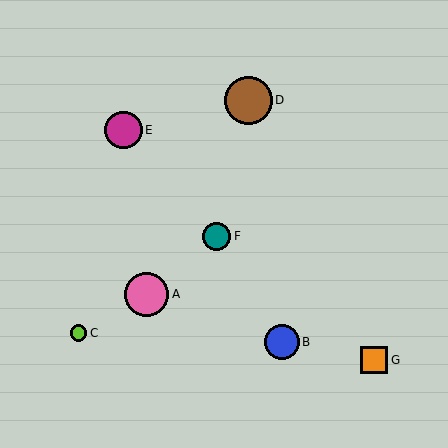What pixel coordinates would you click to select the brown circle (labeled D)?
Click at (248, 100) to select the brown circle D.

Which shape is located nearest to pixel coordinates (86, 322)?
The lime circle (labeled C) at (79, 333) is nearest to that location.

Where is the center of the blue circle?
The center of the blue circle is at (282, 342).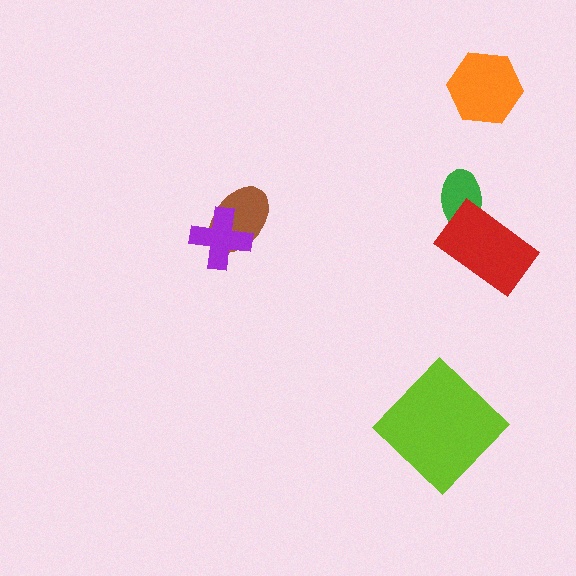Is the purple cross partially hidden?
No, no other shape covers it.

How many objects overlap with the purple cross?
1 object overlaps with the purple cross.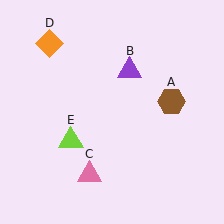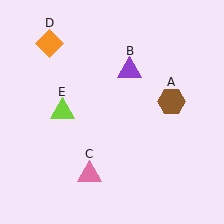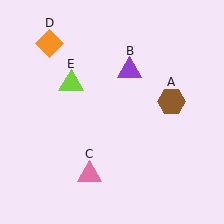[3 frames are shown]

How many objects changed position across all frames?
1 object changed position: lime triangle (object E).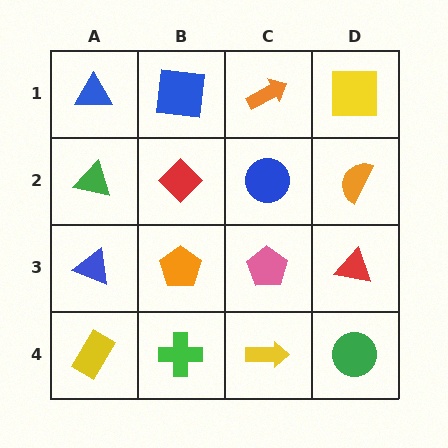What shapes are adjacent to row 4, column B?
An orange pentagon (row 3, column B), a yellow rectangle (row 4, column A), a yellow arrow (row 4, column C).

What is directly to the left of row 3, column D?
A pink pentagon.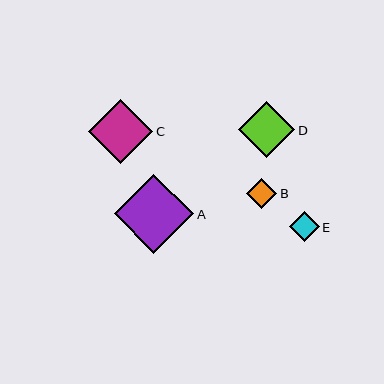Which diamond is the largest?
Diamond A is the largest with a size of approximately 80 pixels.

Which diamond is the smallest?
Diamond E is the smallest with a size of approximately 30 pixels.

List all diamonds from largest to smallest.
From largest to smallest: A, C, D, B, E.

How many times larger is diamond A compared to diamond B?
Diamond A is approximately 2.7 times the size of diamond B.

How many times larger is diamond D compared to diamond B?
Diamond D is approximately 1.9 times the size of diamond B.